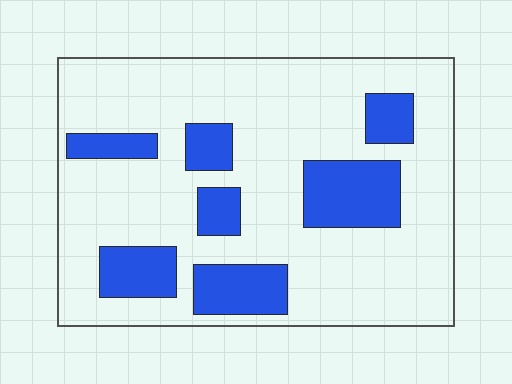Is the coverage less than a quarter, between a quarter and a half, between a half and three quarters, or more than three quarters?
Less than a quarter.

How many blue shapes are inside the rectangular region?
7.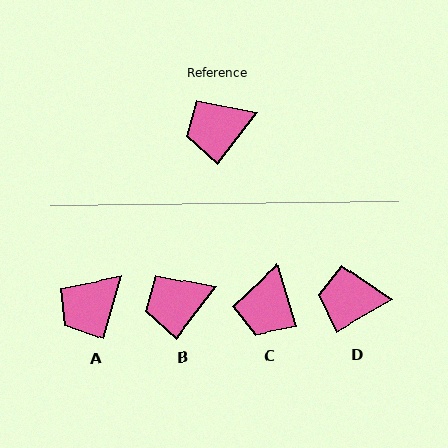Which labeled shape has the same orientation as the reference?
B.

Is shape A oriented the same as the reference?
No, it is off by about 22 degrees.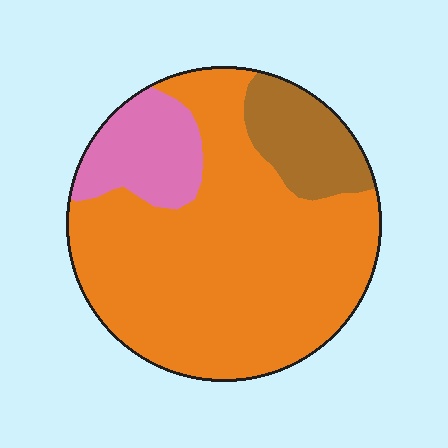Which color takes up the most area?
Orange, at roughly 70%.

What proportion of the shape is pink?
Pink covers roughly 15% of the shape.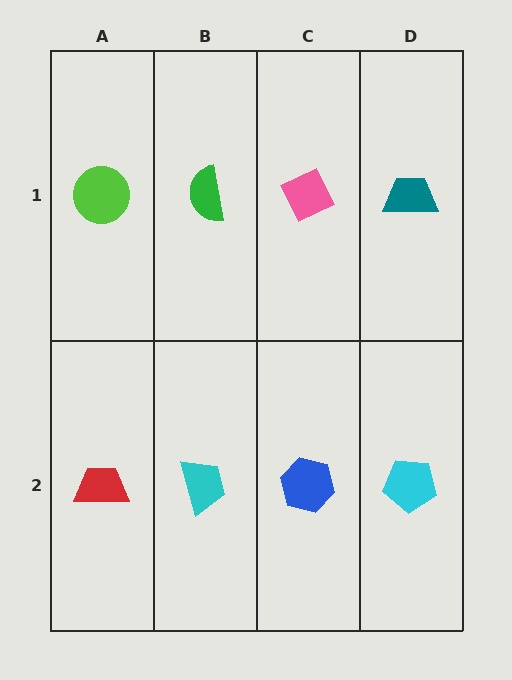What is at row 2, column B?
A cyan trapezoid.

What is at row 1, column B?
A green semicircle.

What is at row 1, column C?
A pink diamond.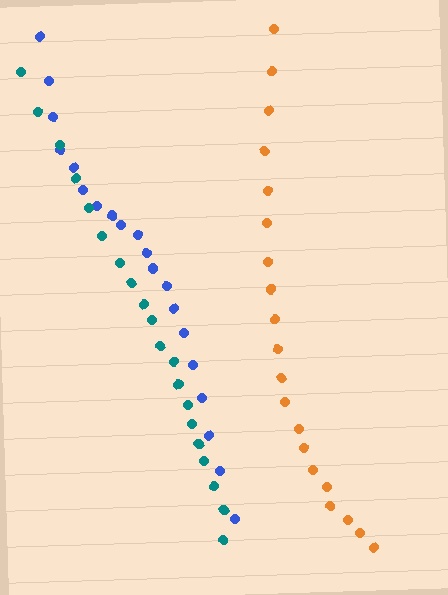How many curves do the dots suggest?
There are 3 distinct paths.